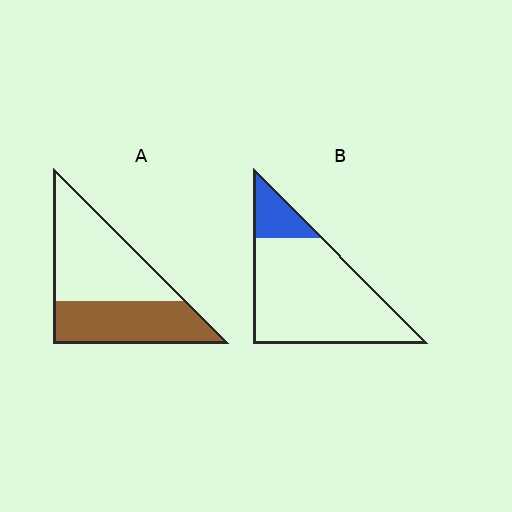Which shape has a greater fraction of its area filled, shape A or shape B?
Shape A.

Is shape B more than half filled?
No.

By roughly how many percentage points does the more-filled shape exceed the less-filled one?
By roughly 25 percentage points (A over B).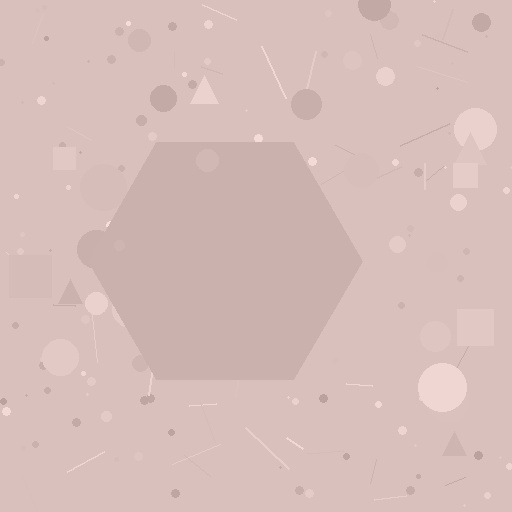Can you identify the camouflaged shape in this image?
The camouflaged shape is a hexagon.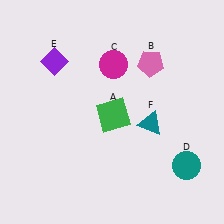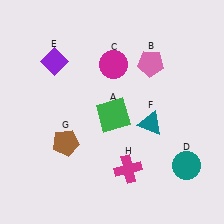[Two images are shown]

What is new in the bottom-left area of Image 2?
A brown pentagon (G) was added in the bottom-left area of Image 2.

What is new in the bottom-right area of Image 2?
A magenta cross (H) was added in the bottom-right area of Image 2.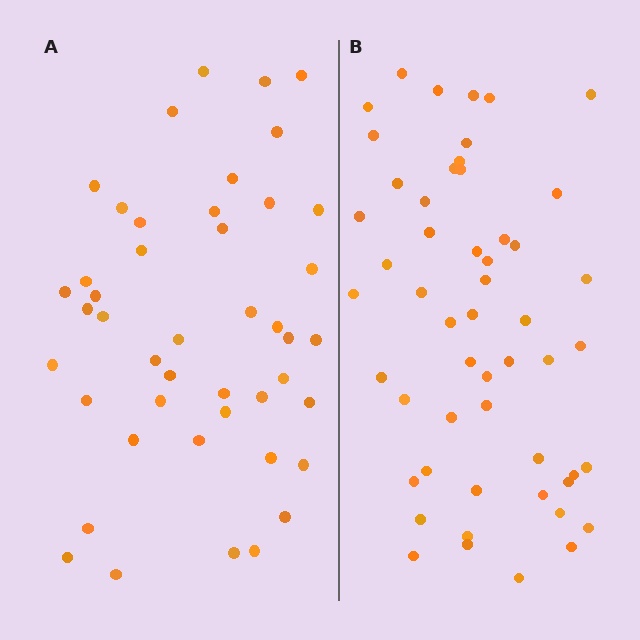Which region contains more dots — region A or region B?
Region B (the right region) has more dots.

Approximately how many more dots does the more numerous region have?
Region B has roughly 8 or so more dots than region A.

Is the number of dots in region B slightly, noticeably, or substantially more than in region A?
Region B has only slightly more — the two regions are fairly close. The ratio is roughly 1.2 to 1.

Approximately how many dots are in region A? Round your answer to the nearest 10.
About 40 dots. (The exact count is 45, which rounds to 40.)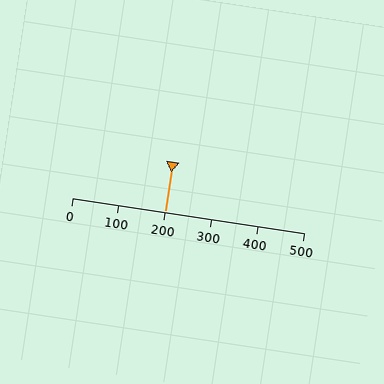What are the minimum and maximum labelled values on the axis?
The axis runs from 0 to 500.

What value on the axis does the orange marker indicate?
The marker indicates approximately 200.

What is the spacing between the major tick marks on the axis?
The major ticks are spaced 100 apart.